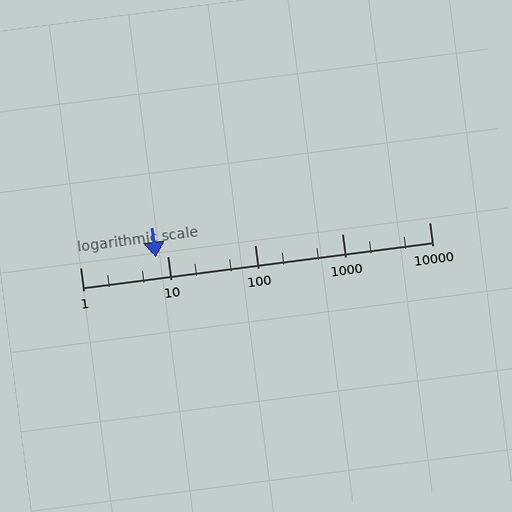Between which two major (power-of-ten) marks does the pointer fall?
The pointer is between 1 and 10.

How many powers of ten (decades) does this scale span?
The scale spans 4 decades, from 1 to 10000.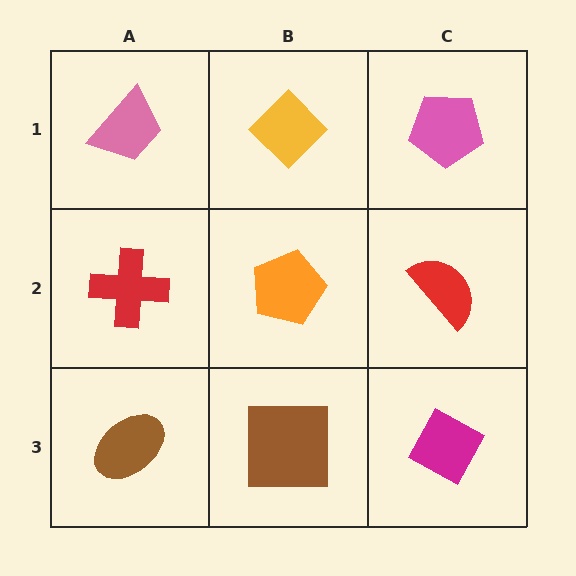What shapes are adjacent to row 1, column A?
A red cross (row 2, column A), a yellow diamond (row 1, column B).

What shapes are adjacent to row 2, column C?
A pink pentagon (row 1, column C), a magenta diamond (row 3, column C), an orange pentagon (row 2, column B).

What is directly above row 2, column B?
A yellow diamond.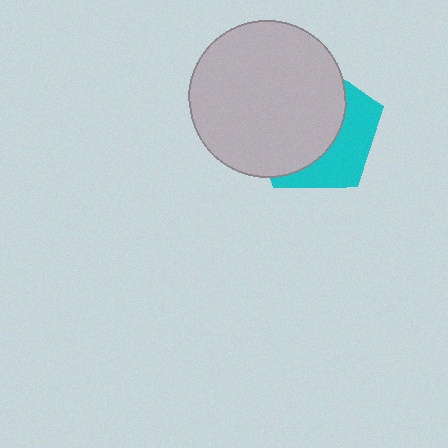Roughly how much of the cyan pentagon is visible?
A small part of it is visible (roughly 37%).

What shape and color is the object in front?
The object in front is a light gray circle.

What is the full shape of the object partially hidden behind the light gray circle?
The partially hidden object is a cyan pentagon.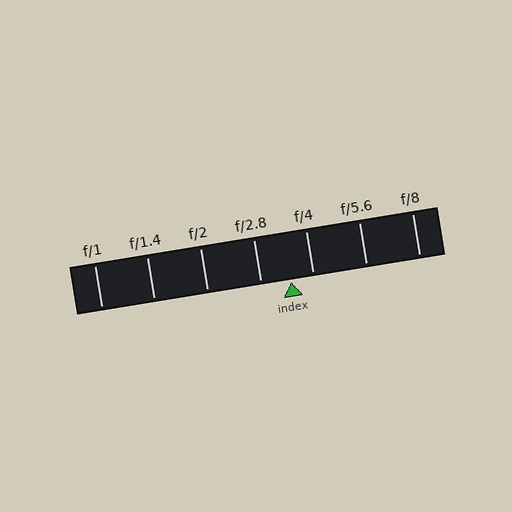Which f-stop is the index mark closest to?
The index mark is closest to f/4.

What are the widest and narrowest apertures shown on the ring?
The widest aperture shown is f/1 and the narrowest is f/8.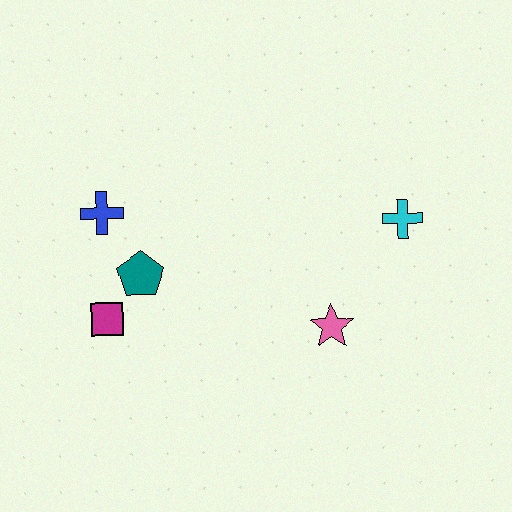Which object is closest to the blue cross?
The teal pentagon is closest to the blue cross.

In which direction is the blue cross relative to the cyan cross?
The blue cross is to the left of the cyan cross.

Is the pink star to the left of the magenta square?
No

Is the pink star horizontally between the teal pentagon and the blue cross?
No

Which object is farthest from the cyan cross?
The magenta square is farthest from the cyan cross.